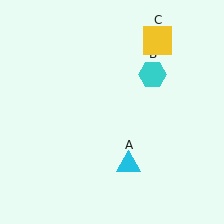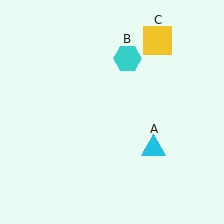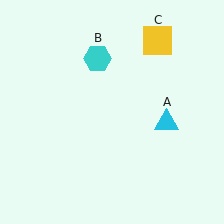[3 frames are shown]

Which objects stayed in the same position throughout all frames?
Yellow square (object C) remained stationary.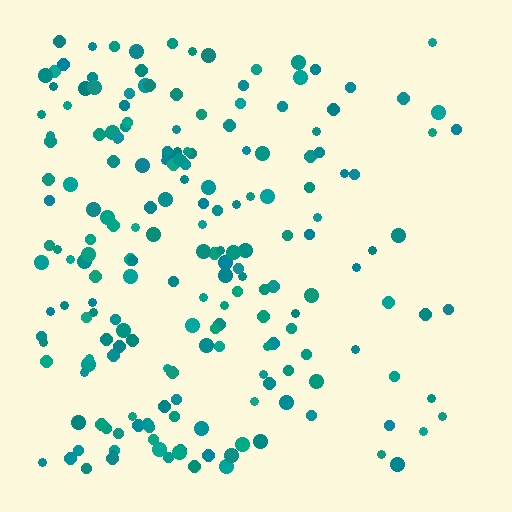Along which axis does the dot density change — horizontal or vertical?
Horizontal.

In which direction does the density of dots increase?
From right to left, with the left side densest.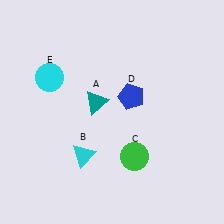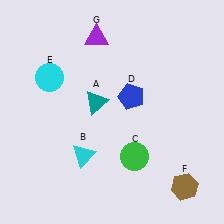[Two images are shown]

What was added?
A brown hexagon (F), a purple triangle (G) were added in Image 2.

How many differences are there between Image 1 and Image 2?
There are 2 differences between the two images.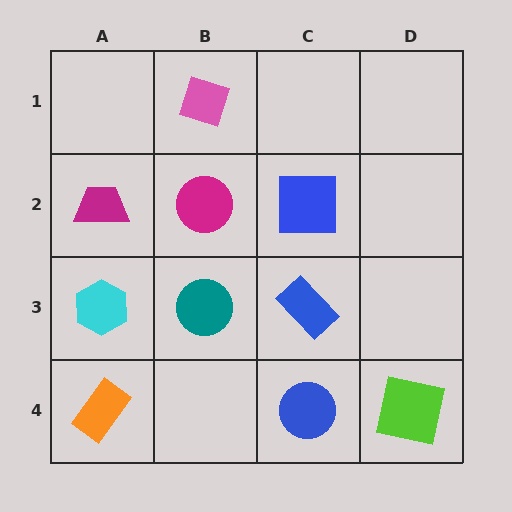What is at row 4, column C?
A blue circle.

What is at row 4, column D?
A lime square.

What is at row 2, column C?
A blue square.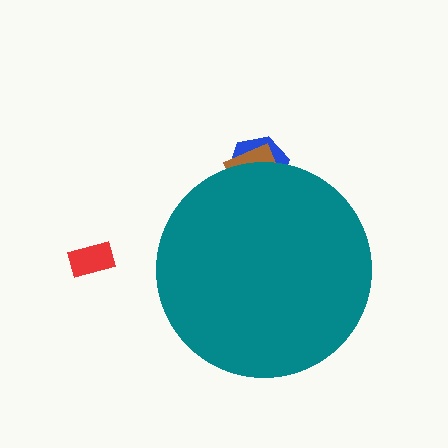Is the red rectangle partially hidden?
No, the red rectangle is fully visible.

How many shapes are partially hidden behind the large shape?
2 shapes are partially hidden.